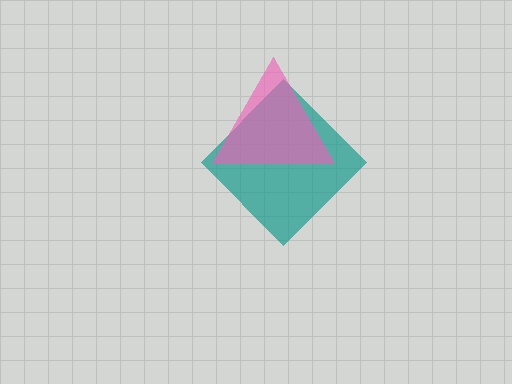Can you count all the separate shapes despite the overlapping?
Yes, there are 2 separate shapes.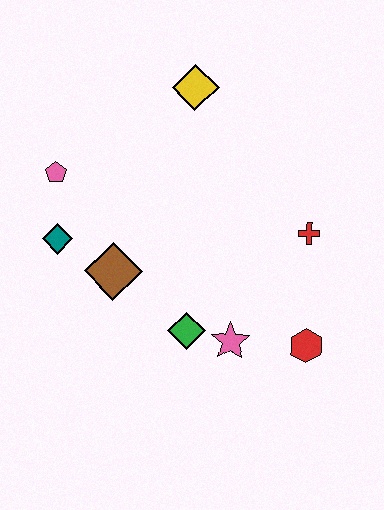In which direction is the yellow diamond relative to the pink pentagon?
The yellow diamond is to the right of the pink pentagon.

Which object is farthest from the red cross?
The pink pentagon is farthest from the red cross.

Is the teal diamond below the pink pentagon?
Yes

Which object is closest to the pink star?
The green diamond is closest to the pink star.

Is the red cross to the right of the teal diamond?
Yes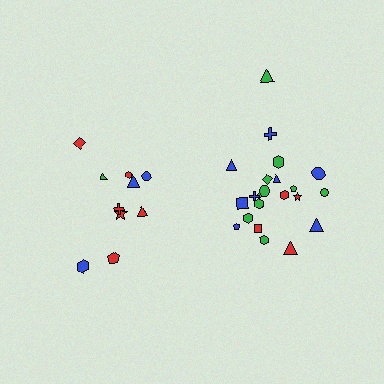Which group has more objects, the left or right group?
The right group.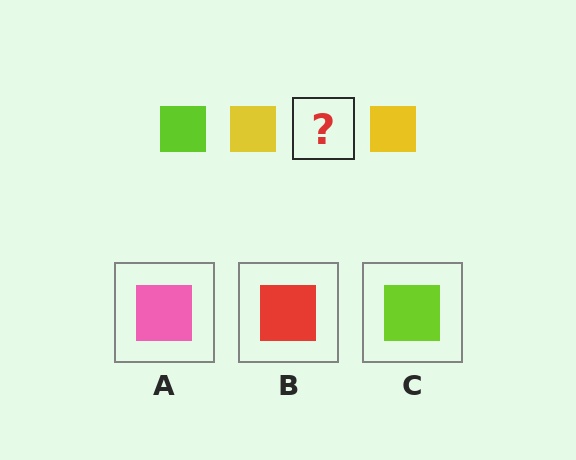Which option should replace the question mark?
Option C.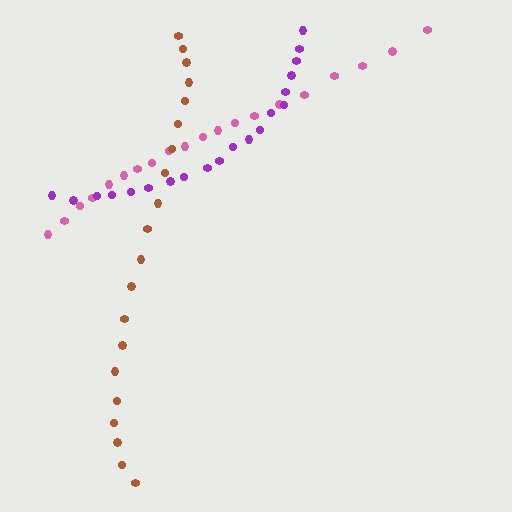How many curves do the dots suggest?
There are 3 distinct paths.